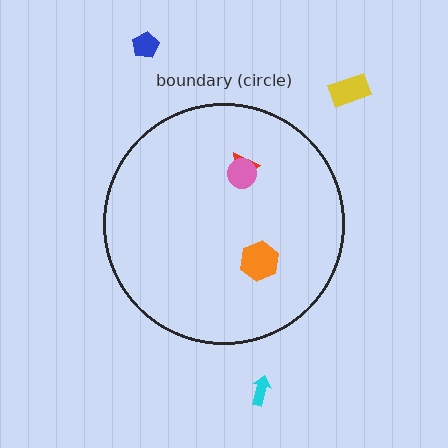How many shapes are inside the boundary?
3 inside, 3 outside.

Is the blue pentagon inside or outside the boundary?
Outside.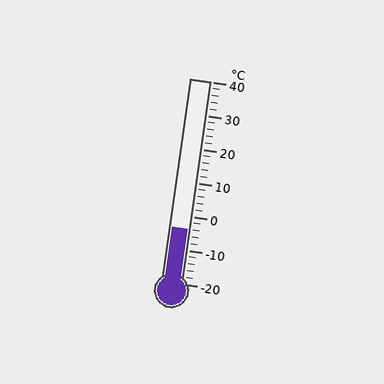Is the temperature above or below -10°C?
The temperature is above -10°C.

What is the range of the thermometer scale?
The thermometer scale ranges from -20°C to 40°C.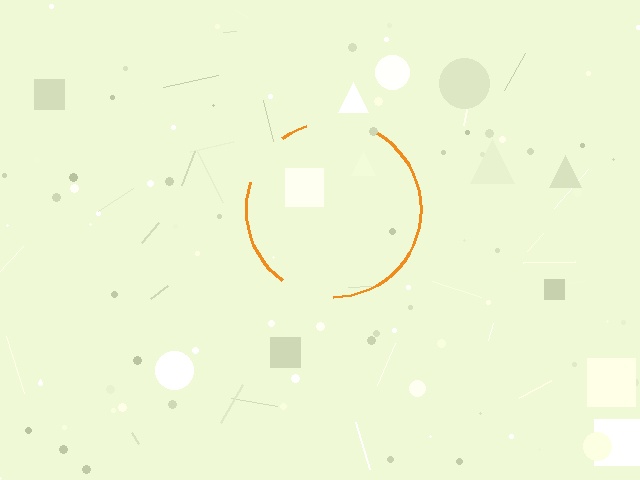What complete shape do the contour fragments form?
The contour fragments form a circle.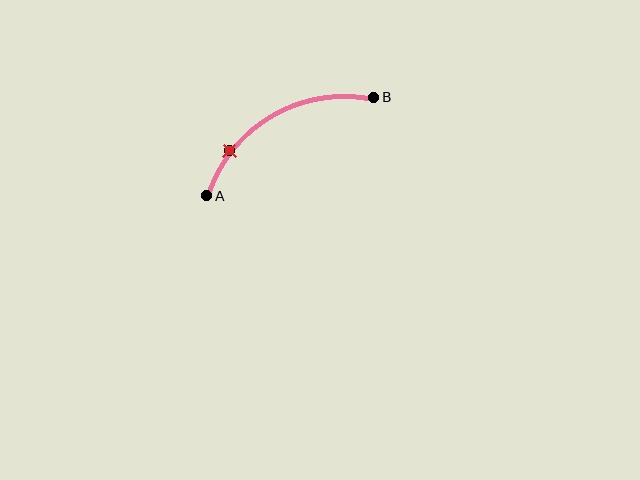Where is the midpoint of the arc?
The arc midpoint is the point on the curve farthest from the straight line joining A and B. It sits above that line.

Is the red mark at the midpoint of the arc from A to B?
No. The red mark lies on the arc but is closer to endpoint A. The arc midpoint would be at the point on the curve equidistant along the arc from both A and B.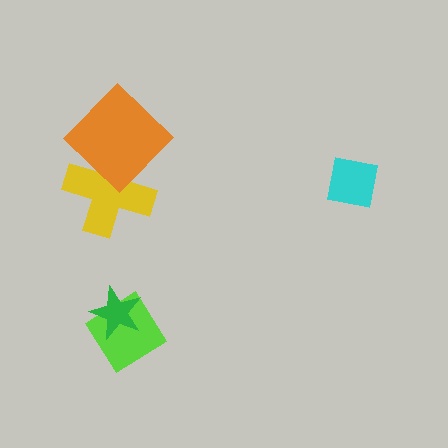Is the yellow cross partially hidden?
Yes, it is partially covered by another shape.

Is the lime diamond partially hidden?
Yes, it is partially covered by another shape.